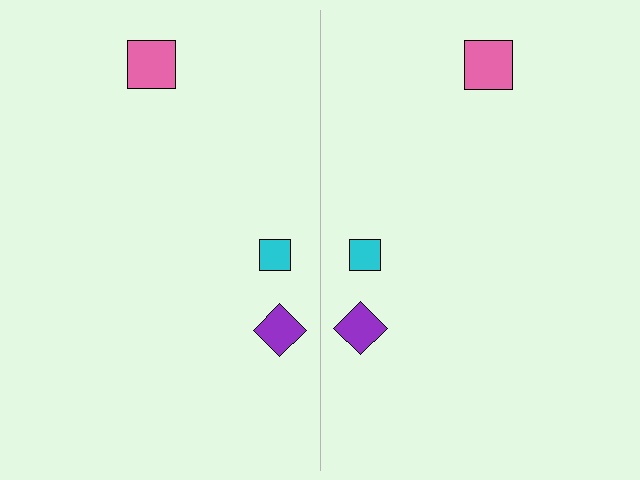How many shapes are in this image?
There are 6 shapes in this image.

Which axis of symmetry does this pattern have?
The pattern has a vertical axis of symmetry running through the center of the image.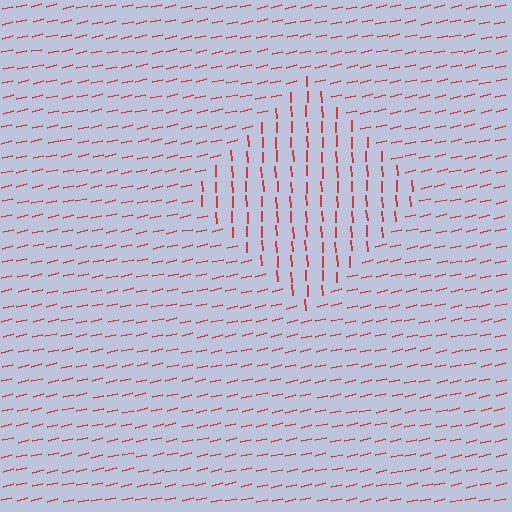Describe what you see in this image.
The image is filled with small red line segments. A diamond region in the image has lines oriented differently from the surrounding lines, creating a visible texture boundary.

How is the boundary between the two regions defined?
The boundary is defined purely by a change in line orientation (approximately 79 degrees difference). All lines are the same color and thickness.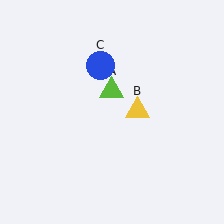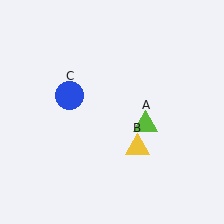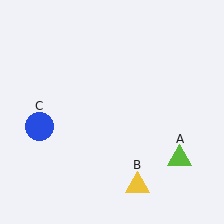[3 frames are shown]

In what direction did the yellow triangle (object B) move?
The yellow triangle (object B) moved down.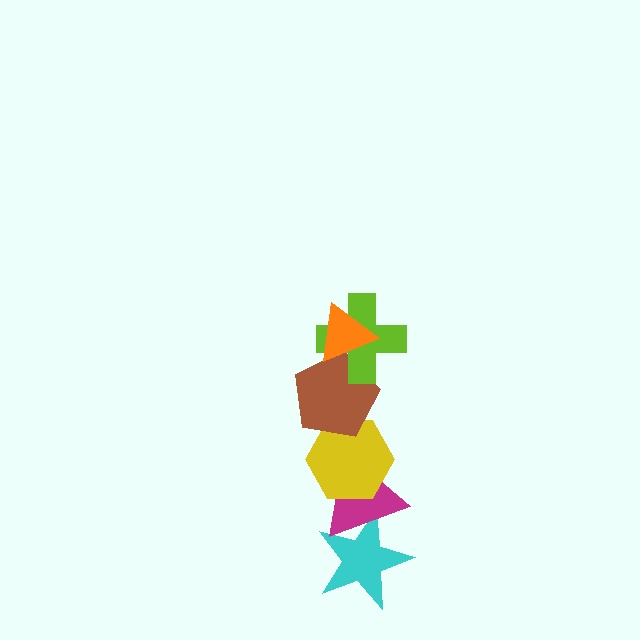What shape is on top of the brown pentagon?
The lime cross is on top of the brown pentagon.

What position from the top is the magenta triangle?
The magenta triangle is 5th from the top.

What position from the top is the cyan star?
The cyan star is 6th from the top.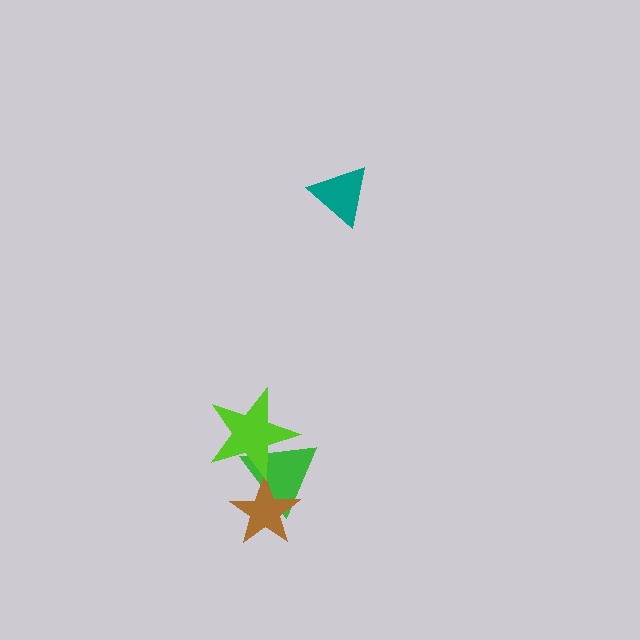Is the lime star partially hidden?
No, no other shape covers it.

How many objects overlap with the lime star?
1 object overlaps with the lime star.